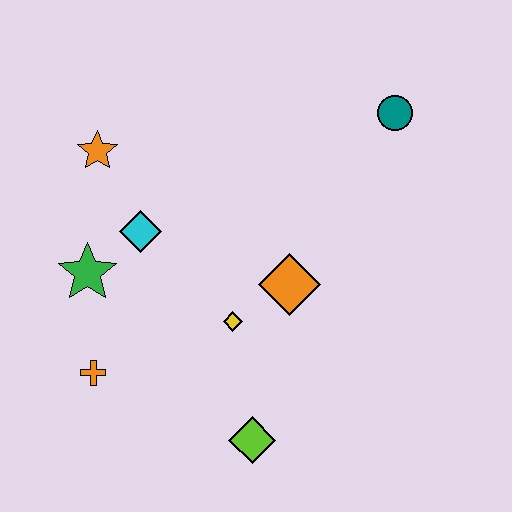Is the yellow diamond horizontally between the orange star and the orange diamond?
Yes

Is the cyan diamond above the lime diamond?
Yes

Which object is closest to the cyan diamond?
The green star is closest to the cyan diamond.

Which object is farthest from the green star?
The teal circle is farthest from the green star.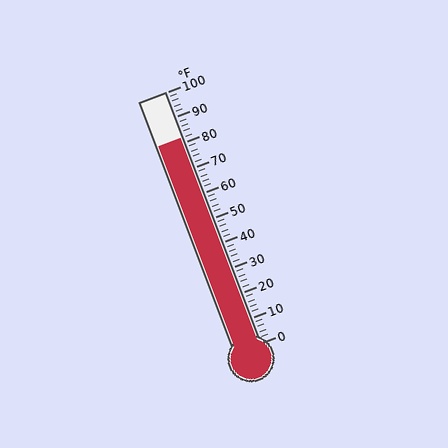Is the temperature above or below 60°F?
The temperature is above 60°F.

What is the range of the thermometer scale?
The thermometer scale ranges from 0°F to 100°F.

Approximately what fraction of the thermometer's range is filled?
The thermometer is filled to approximately 80% of its range.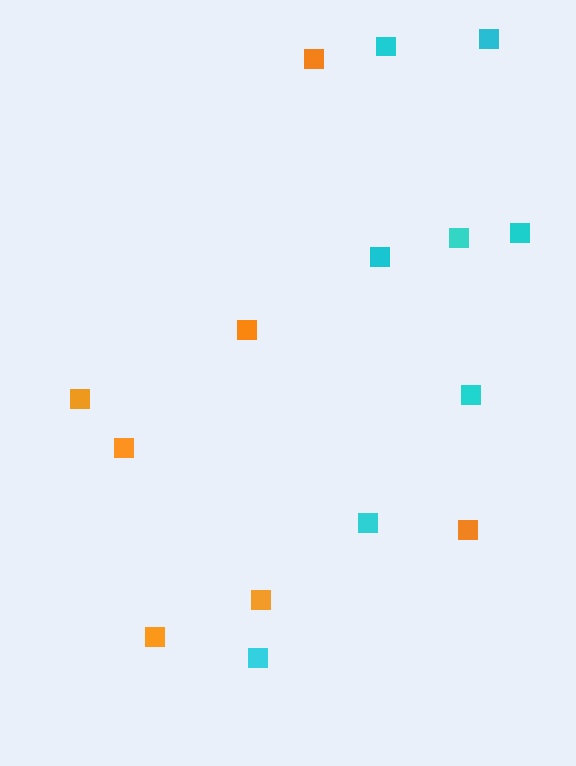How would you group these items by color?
There are 2 groups: one group of cyan squares (8) and one group of orange squares (7).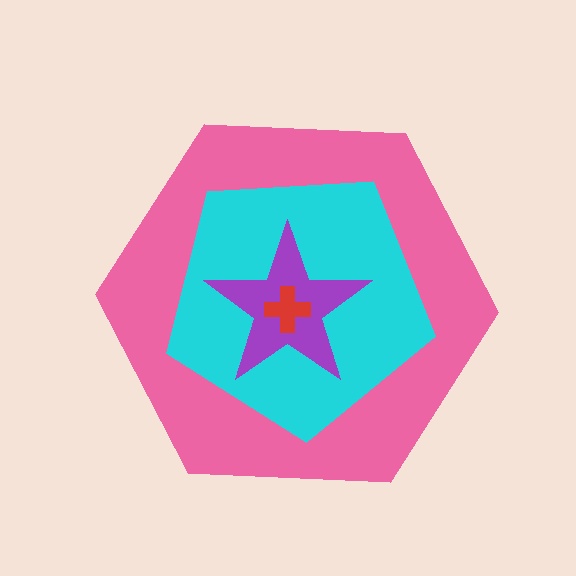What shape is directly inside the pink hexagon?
The cyan pentagon.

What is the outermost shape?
The pink hexagon.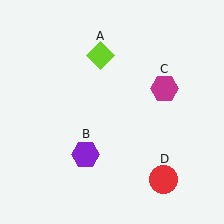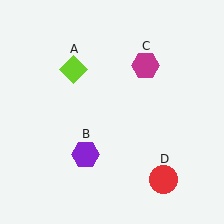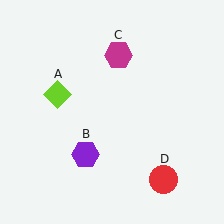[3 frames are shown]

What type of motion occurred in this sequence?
The lime diamond (object A), magenta hexagon (object C) rotated counterclockwise around the center of the scene.